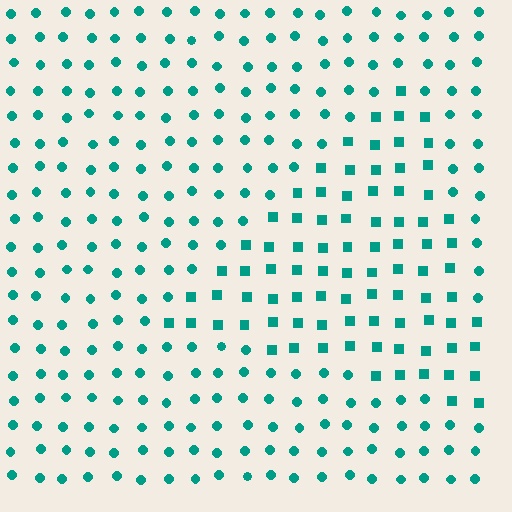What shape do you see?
I see a triangle.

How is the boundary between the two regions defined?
The boundary is defined by a change in element shape: squares inside vs. circles outside. All elements share the same color and spacing.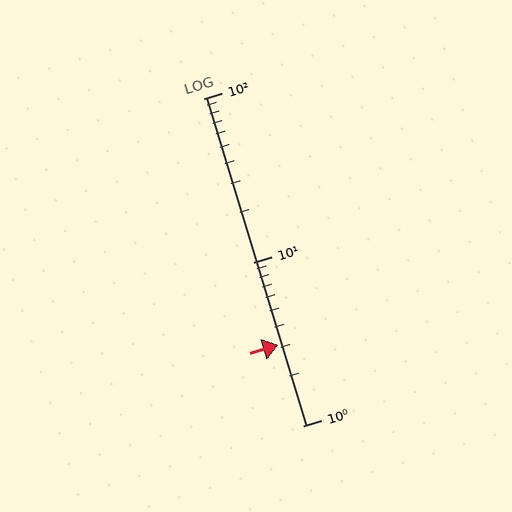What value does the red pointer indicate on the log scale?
The pointer indicates approximately 3.1.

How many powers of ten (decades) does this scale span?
The scale spans 2 decades, from 1 to 100.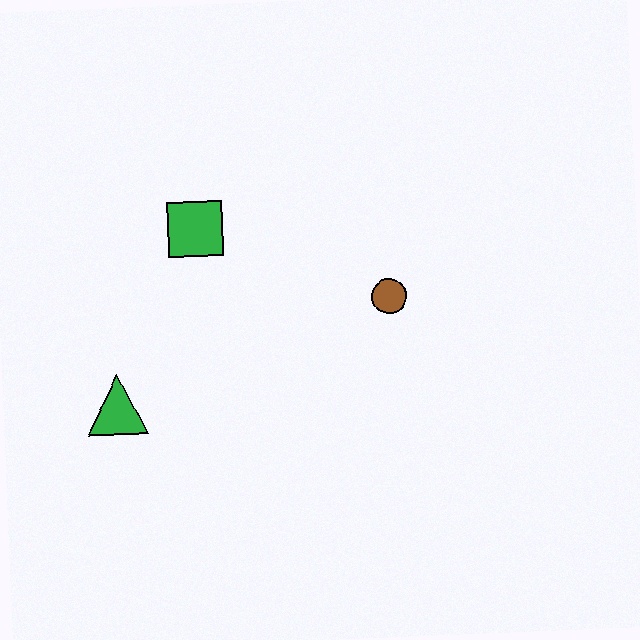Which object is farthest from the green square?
The brown circle is farthest from the green square.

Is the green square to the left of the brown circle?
Yes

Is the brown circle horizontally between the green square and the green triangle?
No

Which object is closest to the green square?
The green triangle is closest to the green square.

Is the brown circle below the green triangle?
No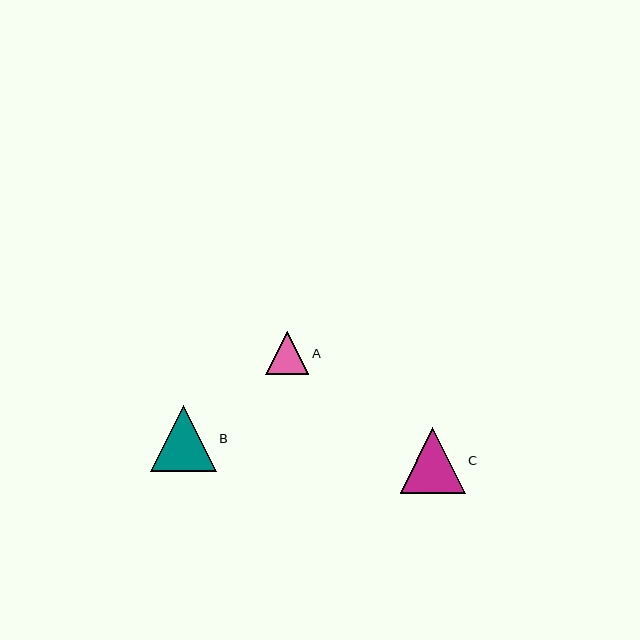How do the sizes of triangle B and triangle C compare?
Triangle B and triangle C are approximately the same size.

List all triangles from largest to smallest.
From largest to smallest: B, C, A.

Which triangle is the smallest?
Triangle A is the smallest with a size of approximately 43 pixels.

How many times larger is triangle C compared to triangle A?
Triangle C is approximately 1.5 times the size of triangle A.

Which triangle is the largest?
Triangle B is the largest with a size of approximately 66 pixels.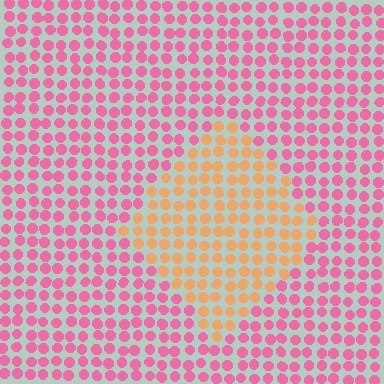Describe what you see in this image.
The image is filled with small pink elements in a uniform arrangement. A diamond-shaped region is visible where the elements are tinted to a slightly different hue, forming a subtle color boundary.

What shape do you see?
I see a diamond.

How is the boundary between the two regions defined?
The boundary is defined purely by a slight shift in hue (about 54 degrees). Spacing, size, and orientation are identical on both sides.